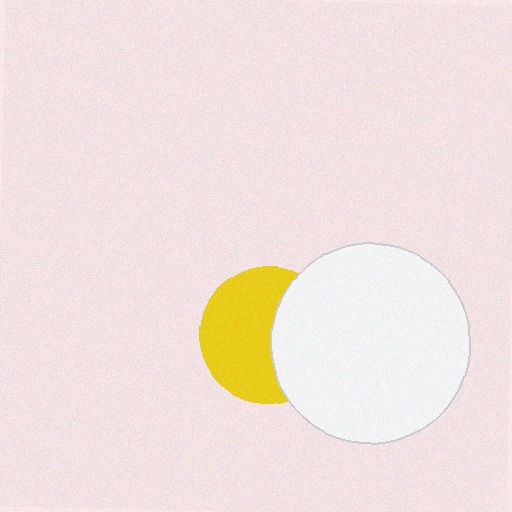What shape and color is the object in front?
The object in front is a white circle.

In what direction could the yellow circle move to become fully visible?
The yellow circle could move left. That would shift it out from behind the white circle entirely.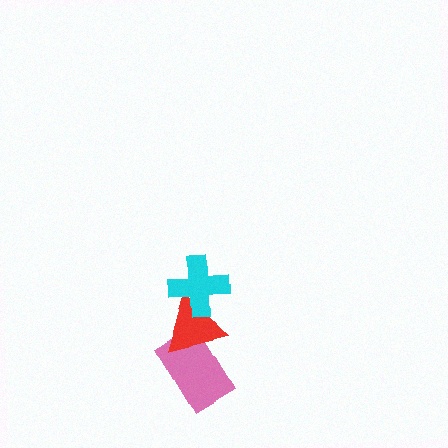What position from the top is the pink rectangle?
The pink rectangle is 3rd from the top.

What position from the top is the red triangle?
The red triangle is 2nd from the top.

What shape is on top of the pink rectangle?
The red triangle is on top of the pink rectangle.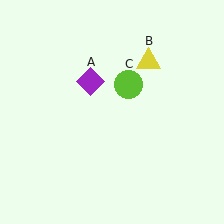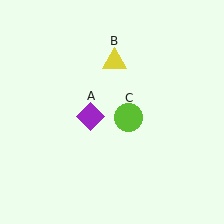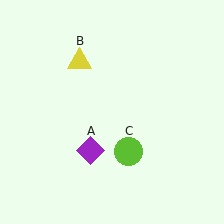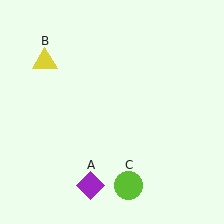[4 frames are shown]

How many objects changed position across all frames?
3 objects changed position: purple diamond (object A), yellow triangle (object B), lime circle (object C).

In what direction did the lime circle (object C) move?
The lime circle (object C) moved down.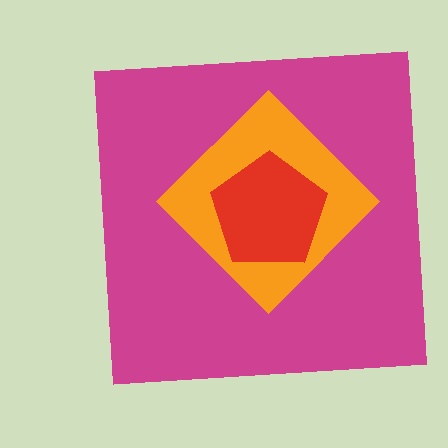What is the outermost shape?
The magenta square.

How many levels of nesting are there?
3.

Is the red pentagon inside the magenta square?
Yes.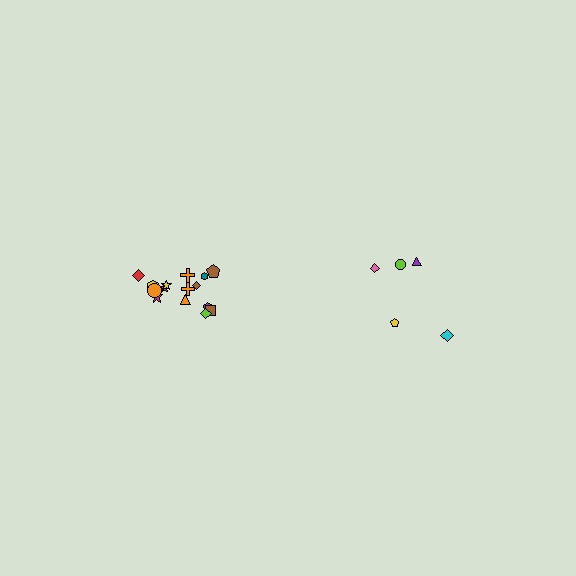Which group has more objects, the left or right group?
The left group.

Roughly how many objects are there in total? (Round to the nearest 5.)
Roughly 20 objects in total.